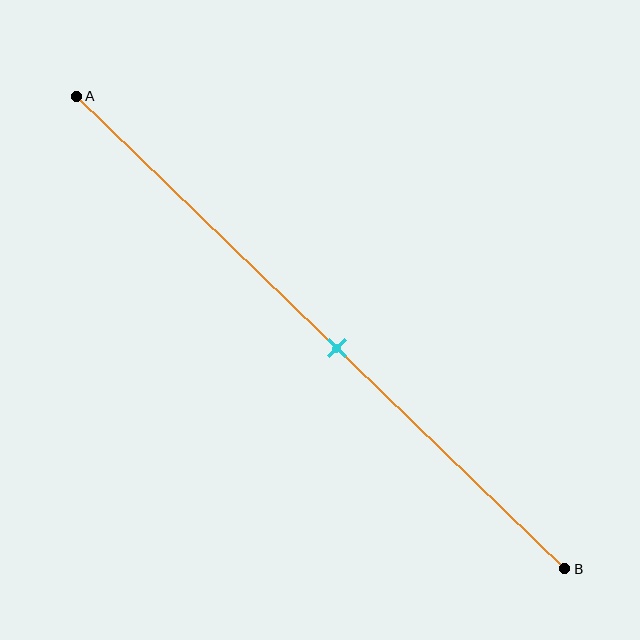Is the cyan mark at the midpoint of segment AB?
No, the mark is at about 55% from A, not at the 50% midpoint.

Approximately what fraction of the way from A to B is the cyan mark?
The cyan mark is approximately 55% of the way from A to B.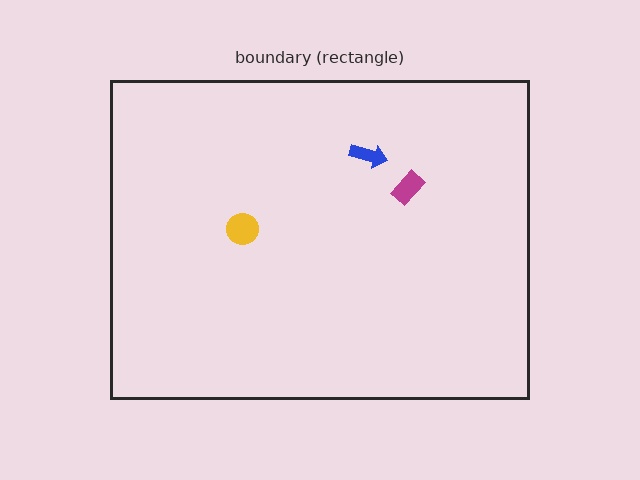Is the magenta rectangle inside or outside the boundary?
Inside.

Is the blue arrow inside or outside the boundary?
Inside.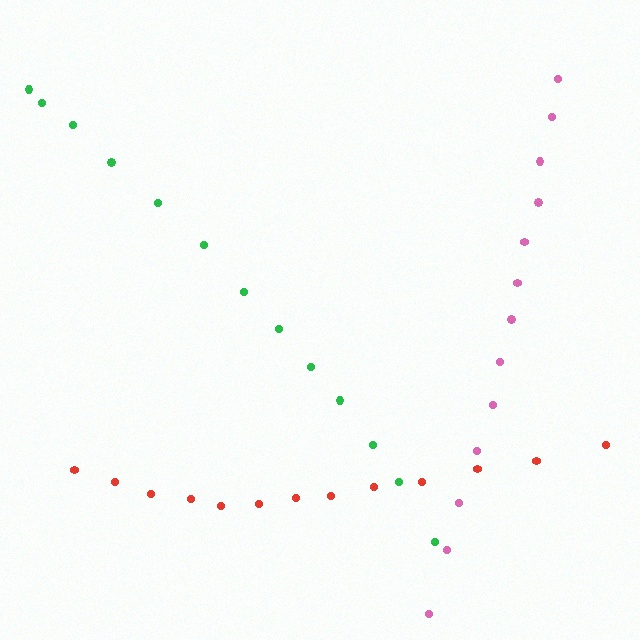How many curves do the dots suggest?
There are 3 distinct paths.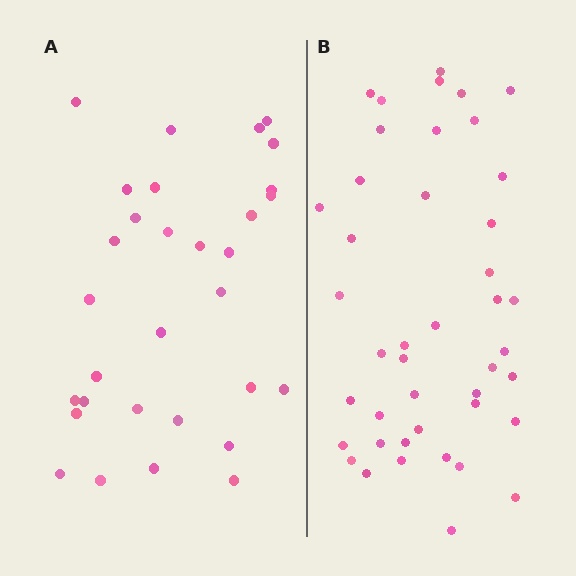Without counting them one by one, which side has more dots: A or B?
Region B (the right region) has more dots.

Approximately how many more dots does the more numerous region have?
Region B has roughly 12 or so more dots than region A.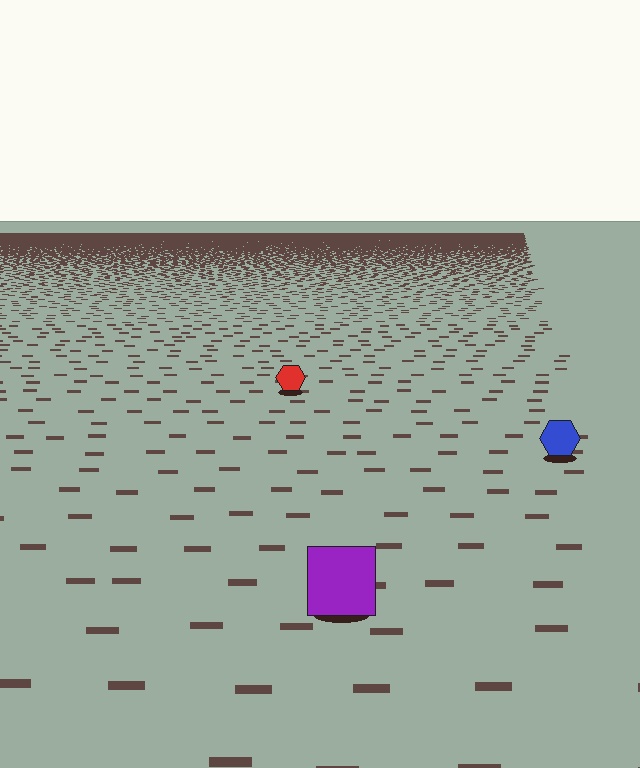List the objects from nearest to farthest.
From nearest to farthest: the purple square, the blue hexagon, the red hexagon.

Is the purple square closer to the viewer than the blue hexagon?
Yes. The purple square is closer — you can tell from the texture gradient: the ground texture is coarser near it.